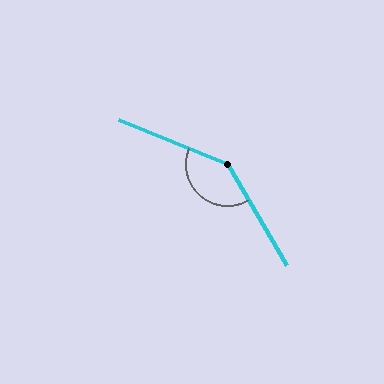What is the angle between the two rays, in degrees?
Approximately 143 degrees.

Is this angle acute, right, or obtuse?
It is obtuse.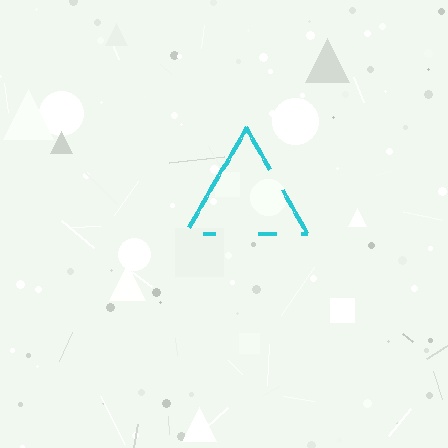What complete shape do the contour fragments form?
The contour fragments form a triangle.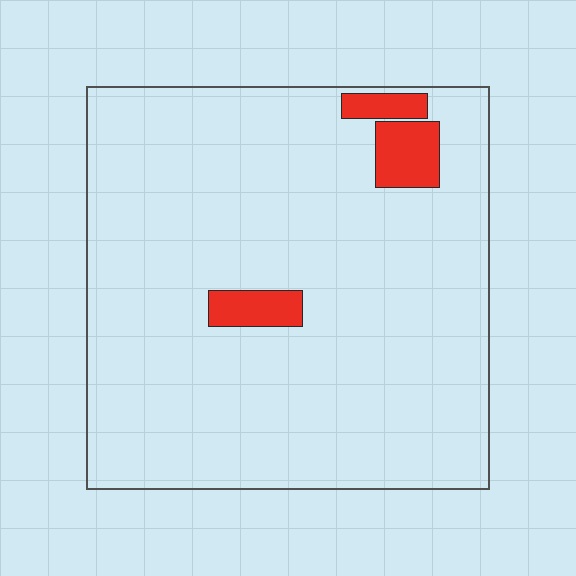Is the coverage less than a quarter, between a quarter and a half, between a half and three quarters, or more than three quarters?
Less than a quarter.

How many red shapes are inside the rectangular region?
3.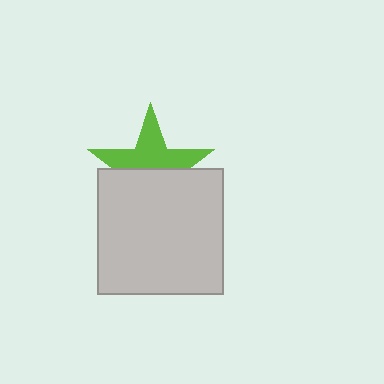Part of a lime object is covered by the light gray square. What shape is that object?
It is a star.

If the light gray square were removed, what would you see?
You would see the complete lime star.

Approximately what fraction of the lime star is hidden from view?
Roughly 50% of the lime star is hidden behind the light gray square.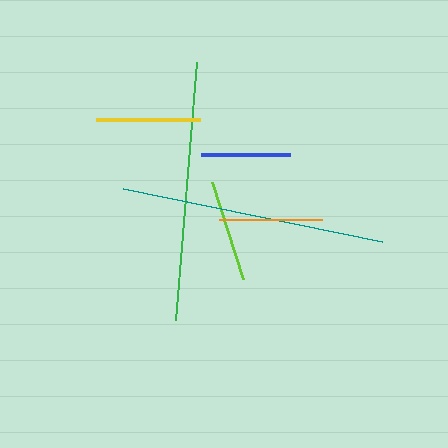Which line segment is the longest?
The teal line is the longest at approximately 265 pixels.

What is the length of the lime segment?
The lime segment is approximately 102 pixels long.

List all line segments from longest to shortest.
From longest to shortest: teal, green, yellow, orange, lime, blue.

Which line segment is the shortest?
The blue line is the shortest at approximately 89 pixels.